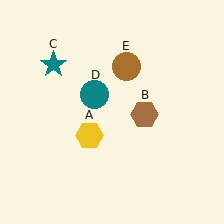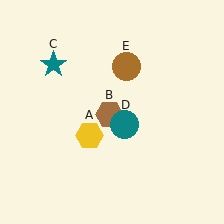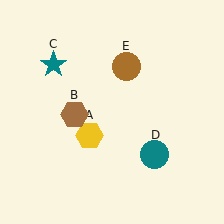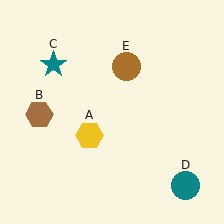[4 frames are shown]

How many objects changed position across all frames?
2 objects changed position: brown hexagon (object B), teal circle (object D).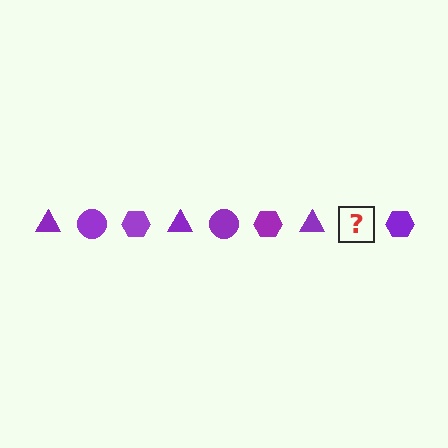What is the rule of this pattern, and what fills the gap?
The rule is that the pattern cycles through triangle, circle, hexagon shapes in purple. The gap should be filled with a purple circle.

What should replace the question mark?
The question mark should be replaced with a purple circle.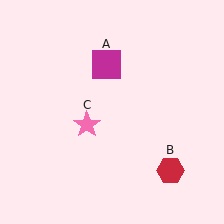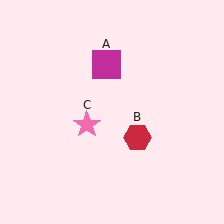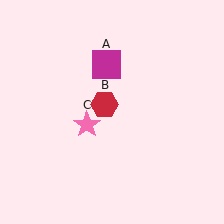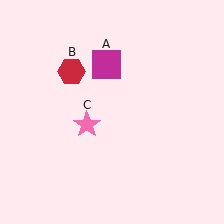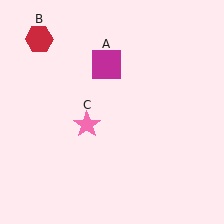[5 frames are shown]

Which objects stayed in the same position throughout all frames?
Magenta square (object A) and pink star (object C) remained stationary.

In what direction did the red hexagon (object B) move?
The red hexagon (object B) moved up and to the left.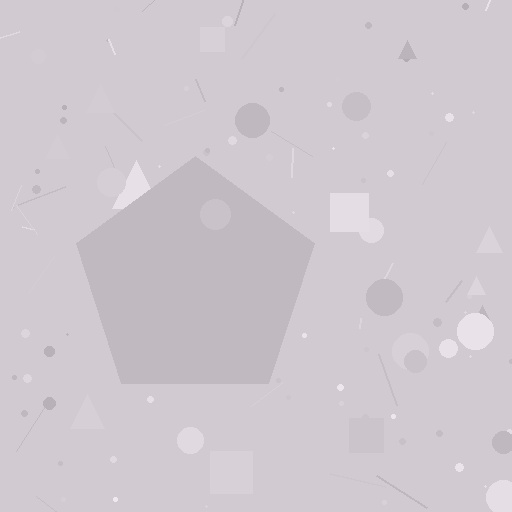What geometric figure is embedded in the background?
A pentagon is embedded in the background.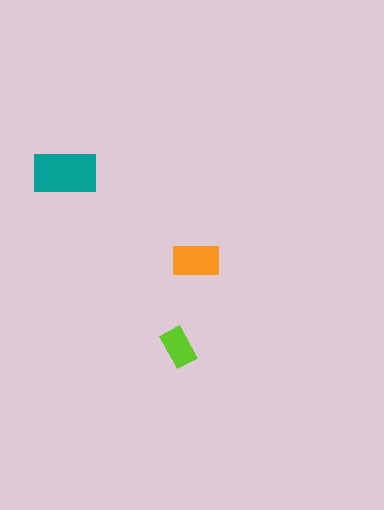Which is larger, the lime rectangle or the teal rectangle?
The teal one.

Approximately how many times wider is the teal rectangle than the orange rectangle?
About 1.5 times wider.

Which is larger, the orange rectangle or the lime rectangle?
The orange one.